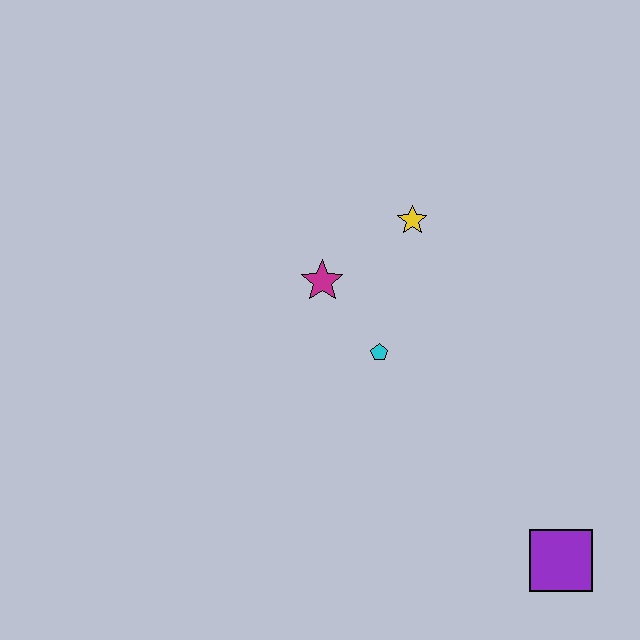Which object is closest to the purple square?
The cyan pentagon is closest to the purple square.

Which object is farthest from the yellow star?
The purple square is farthest from the yellow star.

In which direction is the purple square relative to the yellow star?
The purple square is below the yellow star.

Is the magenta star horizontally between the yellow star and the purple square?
No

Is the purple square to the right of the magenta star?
Yes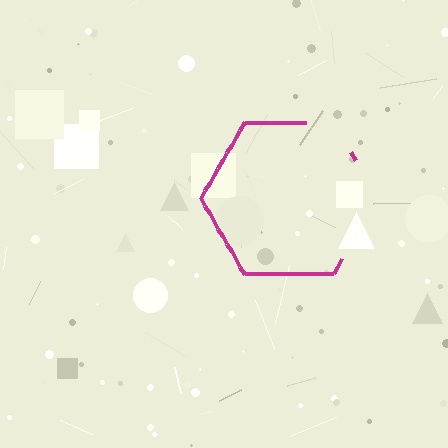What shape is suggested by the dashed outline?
The dashed outline suggests a hexagon.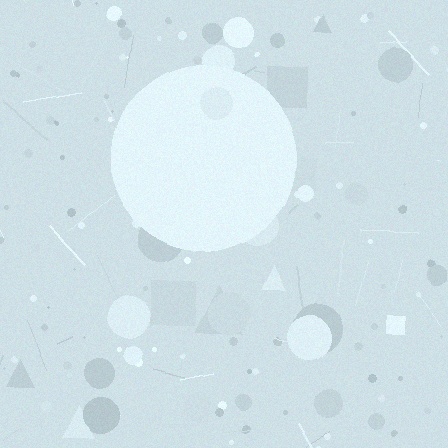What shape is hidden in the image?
A circle is hidden in the image.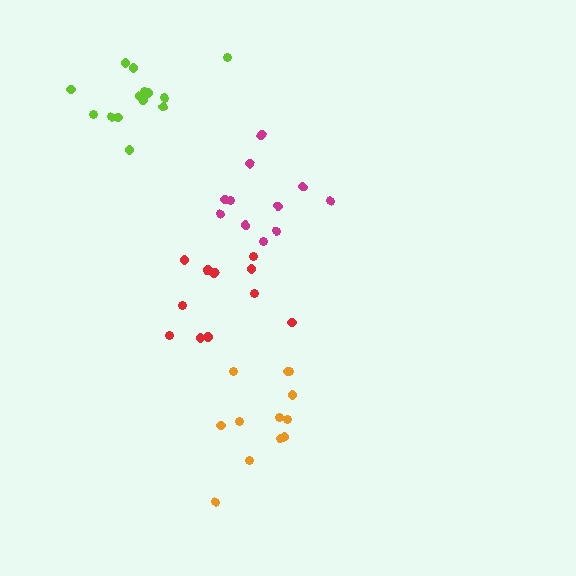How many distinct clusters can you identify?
There are 4 distinct clusters.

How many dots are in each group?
Group 1: 11 dots, Group 2: 11 dots, Group 3: 12 dots, Group 4: 14 dots (48 total).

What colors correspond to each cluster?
The clusters are colored: magenta, red, orange, lime.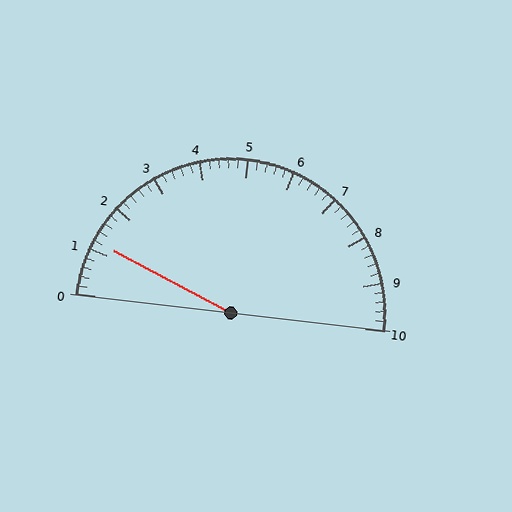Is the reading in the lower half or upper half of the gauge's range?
The reading is in the lower half of the range (0 to 10).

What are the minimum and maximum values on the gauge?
The gauge ranges from 0 to 10.